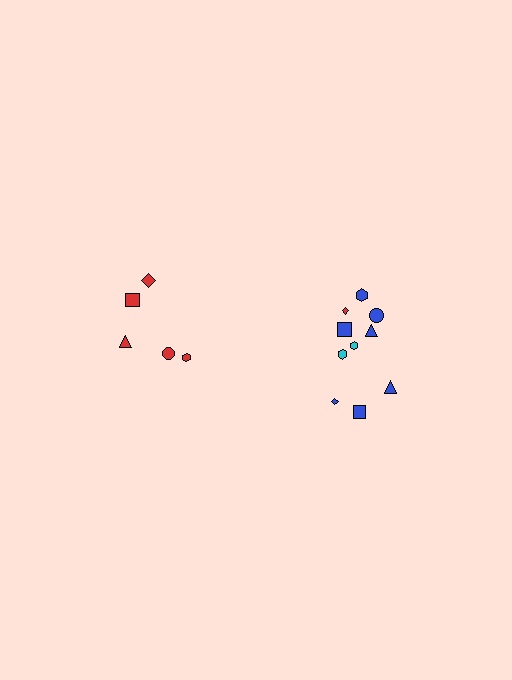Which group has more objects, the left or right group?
The right group.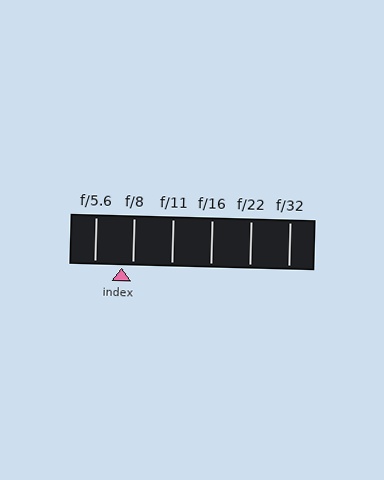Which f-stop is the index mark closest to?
The index mark is closest to f/8.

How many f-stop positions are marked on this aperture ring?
There are 6 f-stop positions marked.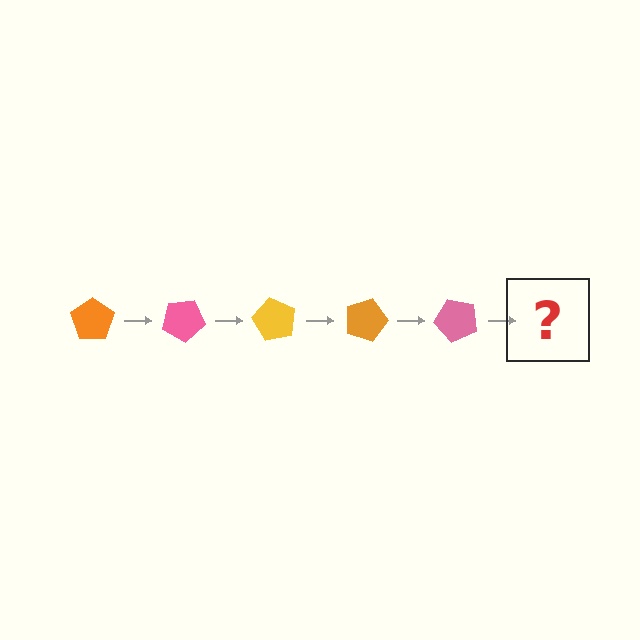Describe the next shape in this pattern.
It should be a yellow pentagon, rotated 150 degrees from the start.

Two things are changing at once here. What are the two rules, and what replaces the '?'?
The two rules are that it rotates 30 degrees each step and the color cycles through orange, pink, and yellow. The '?' should be a yellow pentagon, rotated 150 degrees from the start.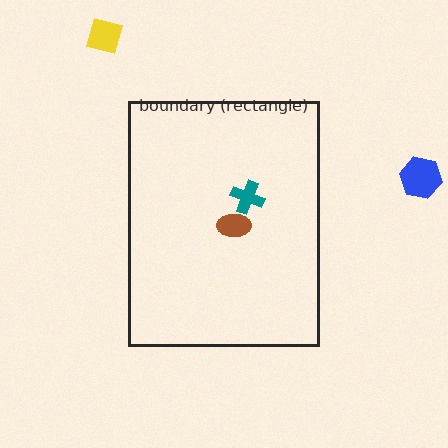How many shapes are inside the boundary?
2 inside, 2 outside.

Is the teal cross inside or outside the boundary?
Inside.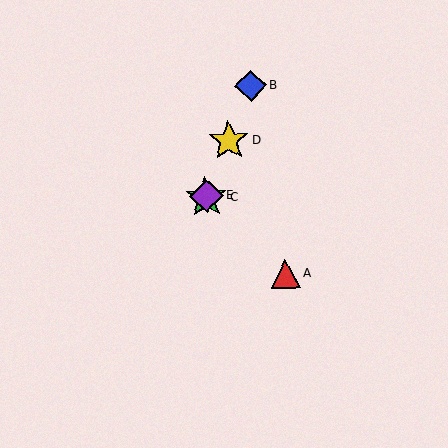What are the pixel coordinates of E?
Object E is at (207, 196).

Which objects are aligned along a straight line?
Objects B, C, D, E are aligned along a straight line.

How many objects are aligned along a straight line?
4 objects (B, C, D, E) are aligned along a straight line.